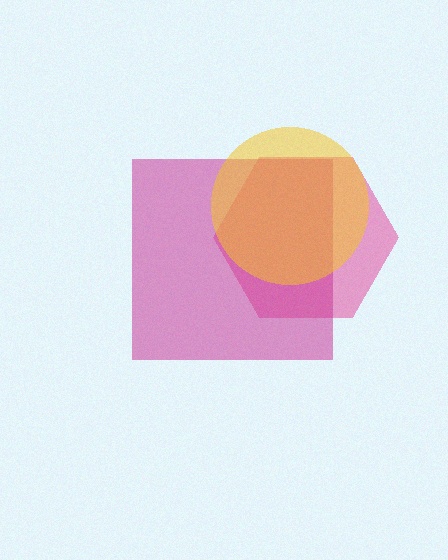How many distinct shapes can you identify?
There are 3 distinct shapes: a pink hexagon, a magenta square, a yellow circle.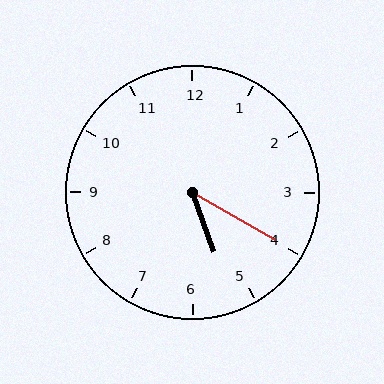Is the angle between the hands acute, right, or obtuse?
It is acute.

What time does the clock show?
5:20.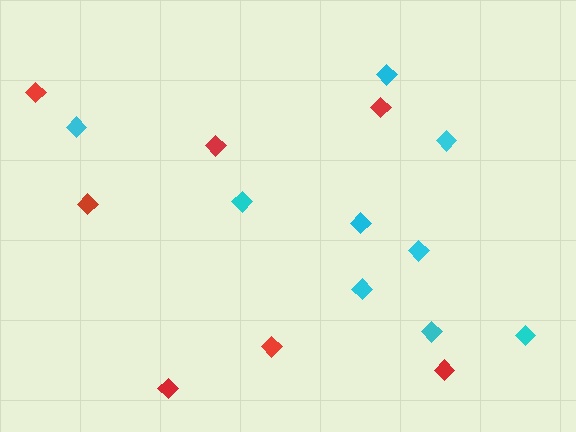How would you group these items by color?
There are 2 groups: one group of red diamonds (7) and one group of cyan diamonds (9).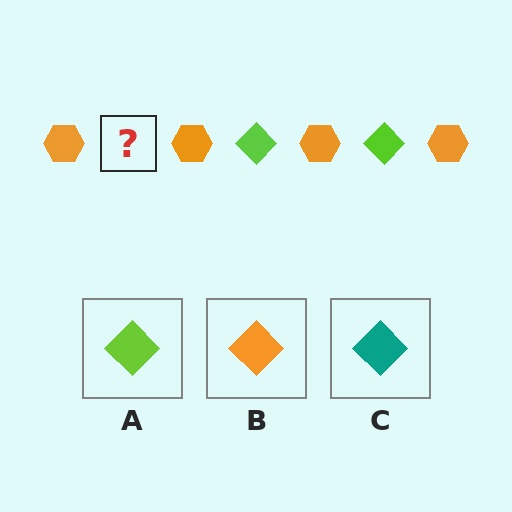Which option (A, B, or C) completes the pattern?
A.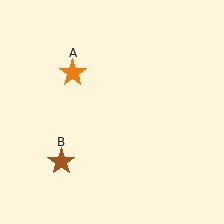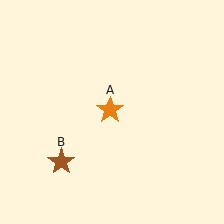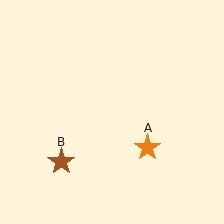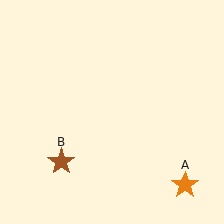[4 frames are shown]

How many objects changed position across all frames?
1 object changed position: orange star (object A).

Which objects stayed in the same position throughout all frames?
Brown star (object B) remained stationary.